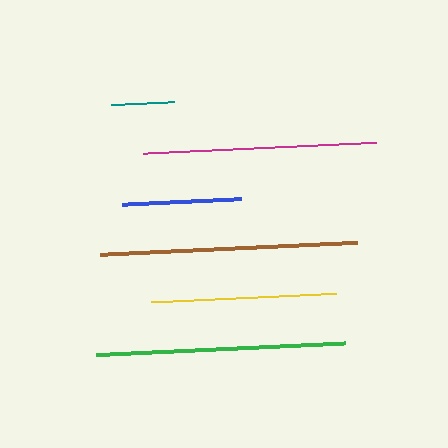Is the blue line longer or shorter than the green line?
The green line is longer than the blue line.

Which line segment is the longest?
The brown line is the longest at approximately 257 pixels.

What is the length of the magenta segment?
The magenta segment is approximately 234 pixels long.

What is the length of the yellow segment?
The yellow segment is approximately 186 pixels long.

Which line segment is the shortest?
The teal line is the shortest at approximately 63 pixels.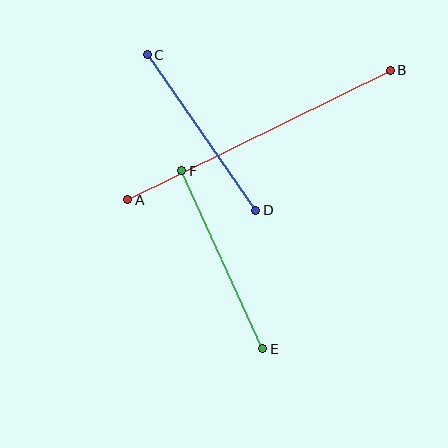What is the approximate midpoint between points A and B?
The midpoint is at approximately (259, 135) pixels.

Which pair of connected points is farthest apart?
Points A and B are farthest apart.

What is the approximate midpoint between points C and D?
The midpoint is at approximately (201, 132) pixels.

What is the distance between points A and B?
The distance is approximately 292 pixels.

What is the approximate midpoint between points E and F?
The midpoint is at approximately (222, 260) pixels.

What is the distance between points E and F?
The distance is approximately 196 pixels.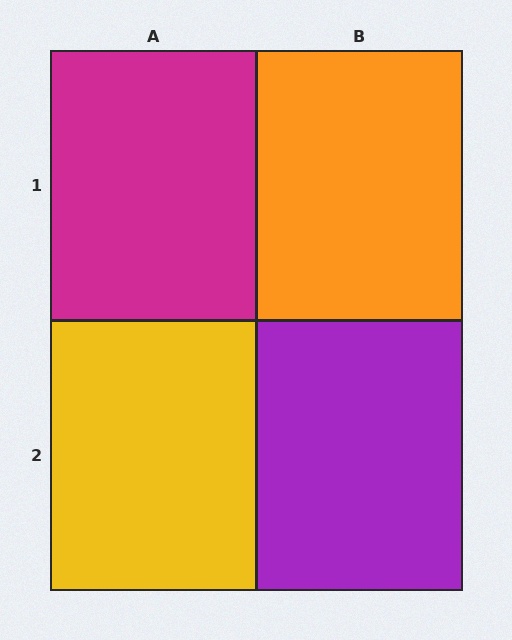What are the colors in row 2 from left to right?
Yellow, purple.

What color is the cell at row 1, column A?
Magenta.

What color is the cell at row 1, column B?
Orange.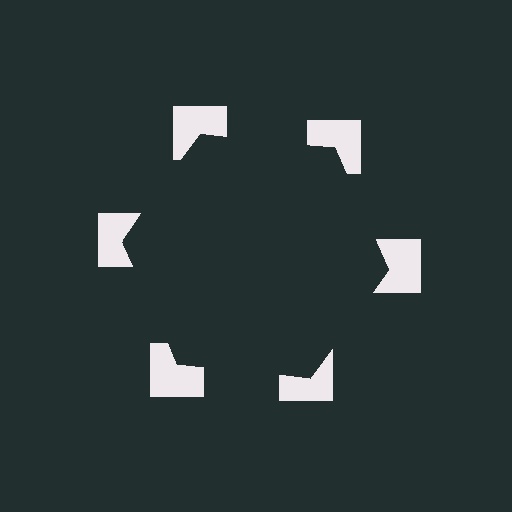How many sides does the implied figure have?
6 sides.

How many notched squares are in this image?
There are 6 — one at each vertex of the illusory hexagon.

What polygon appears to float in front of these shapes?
An illusory hexagon — its edges are inferred from the aligned wedge cuts in the notched squares, not physically drawn.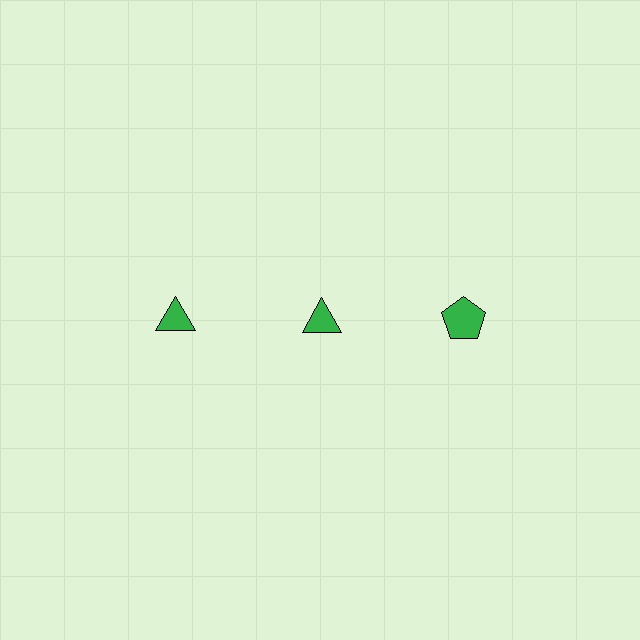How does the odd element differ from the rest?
It has a different shape: pentagon instead of triangle.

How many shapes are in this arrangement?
There are 3 shapes arranged in a grid pattern.